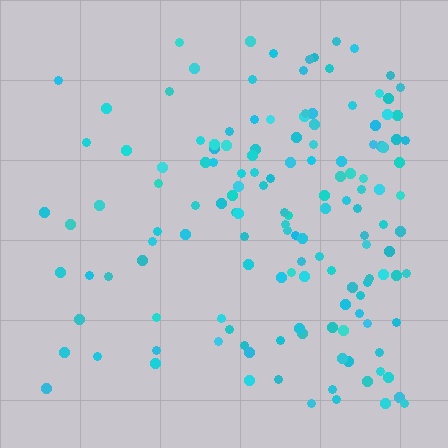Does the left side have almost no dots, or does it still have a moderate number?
Still a moderate number, just noticeably fewer than the right.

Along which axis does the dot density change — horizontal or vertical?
Horizontal.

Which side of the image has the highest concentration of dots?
The right.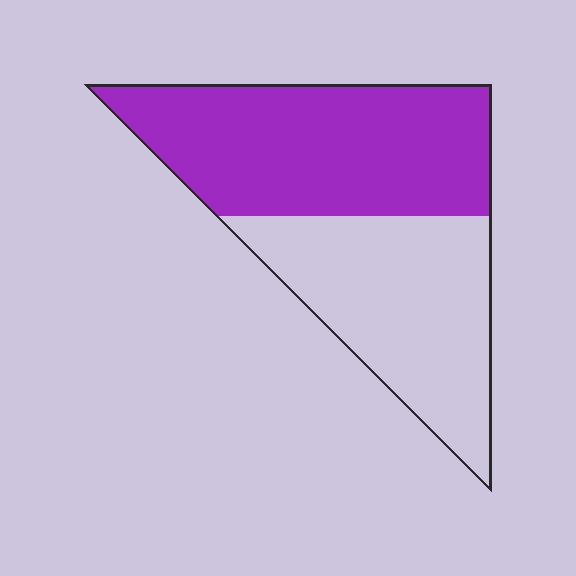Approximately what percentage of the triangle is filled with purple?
Approximately 55%.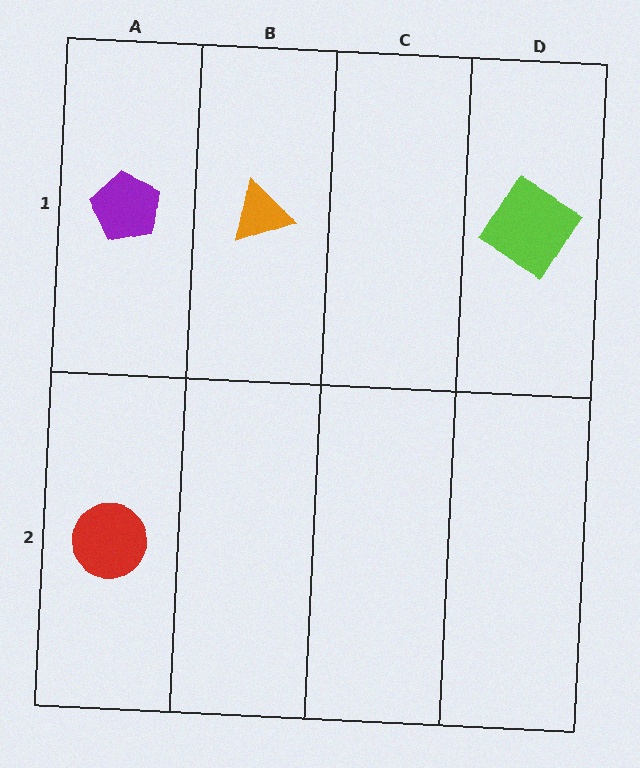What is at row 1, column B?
An orange triangle.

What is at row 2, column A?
A red circle.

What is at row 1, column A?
A purple pentagon.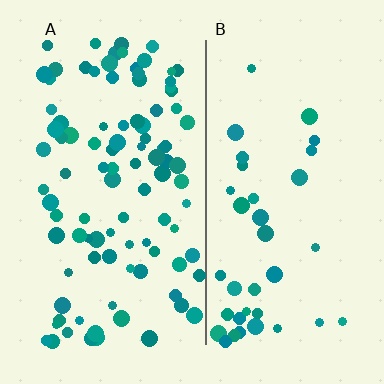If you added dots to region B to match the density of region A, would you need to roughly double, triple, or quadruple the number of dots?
Approximately triple.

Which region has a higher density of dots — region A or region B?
A (the left).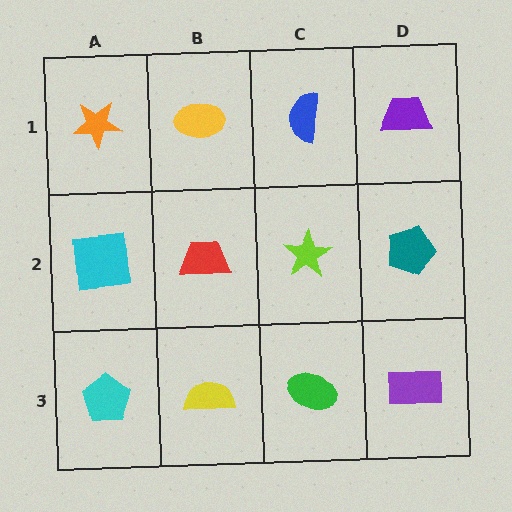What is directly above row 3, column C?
A lime star.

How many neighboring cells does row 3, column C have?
3.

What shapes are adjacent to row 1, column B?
A red trapezoid (row 2, column B), an orange star (row 1, column A), a blue semicircle (row 1, column C).